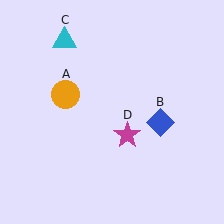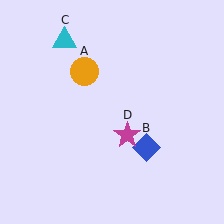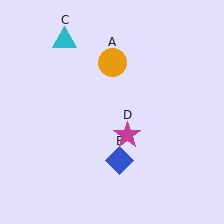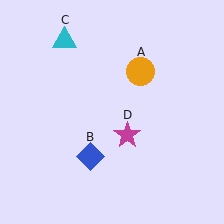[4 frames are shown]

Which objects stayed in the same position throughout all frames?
Cyan triangle (object C) and magenta star (object D) remained stationary.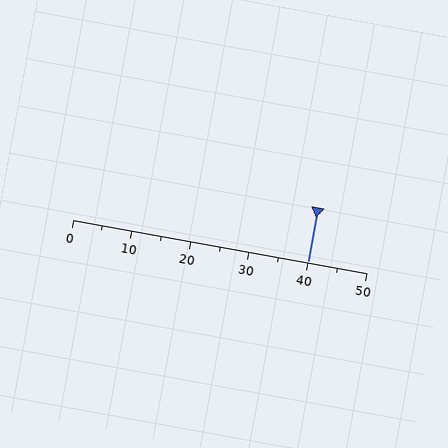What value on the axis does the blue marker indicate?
The marker indicates approximately 40.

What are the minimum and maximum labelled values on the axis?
The axis runs from 0 to 50.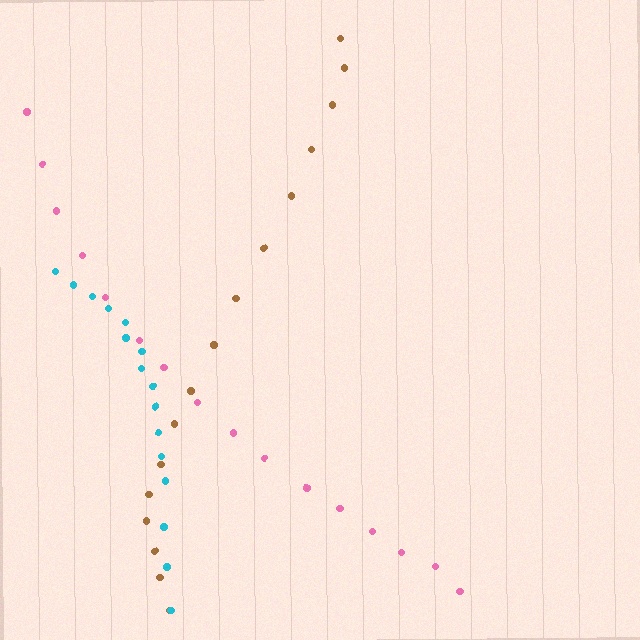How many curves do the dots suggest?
There are 3 distinct paths.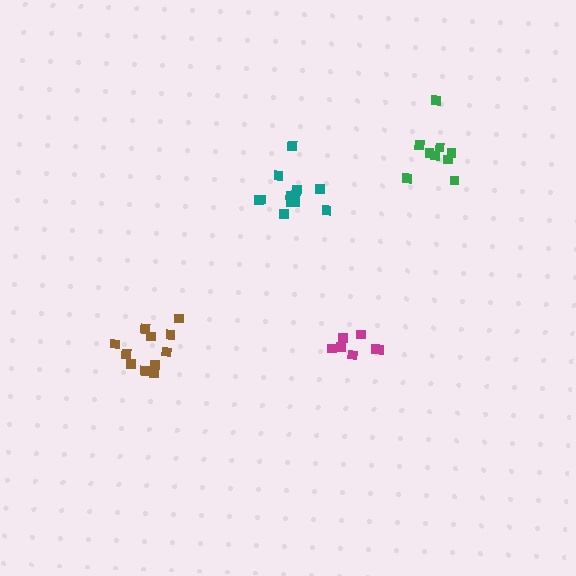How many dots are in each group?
Group 1: 7 dots, Group 2: 11 dots, Group 3: 9 dots, Group 4: 12 dots (39 total).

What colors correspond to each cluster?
The clusters are colored: magenta, brown, green, teal.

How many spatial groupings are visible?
There are 4 spatial groupings.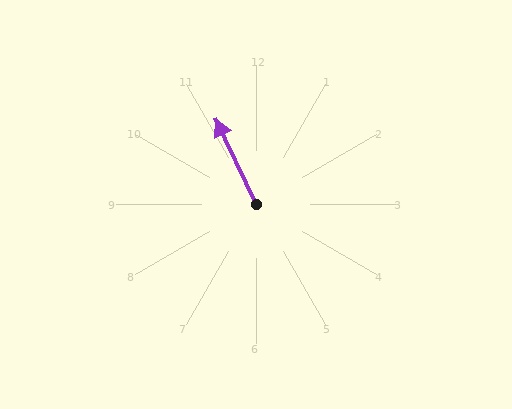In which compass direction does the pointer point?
Northwest.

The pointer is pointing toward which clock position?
Roughly 11 o'clock.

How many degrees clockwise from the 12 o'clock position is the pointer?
Approximately 335 degrees.